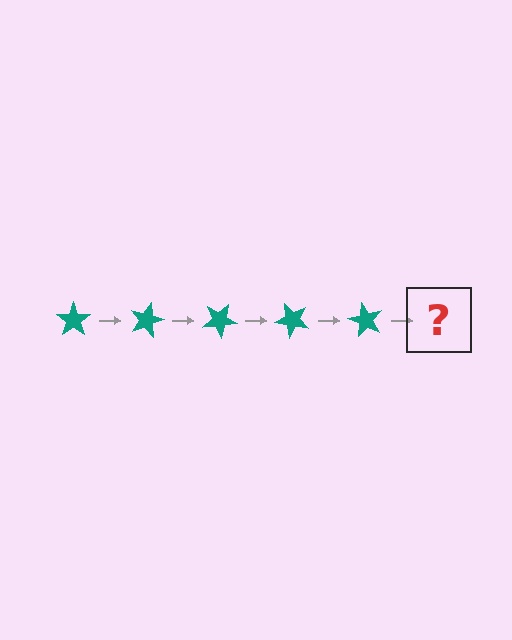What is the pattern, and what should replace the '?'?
The pattern is that the star rotates 15 degrees each step. The '?' should be a teal star rotated 75 degrees.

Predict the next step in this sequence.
The next step is a teal star rotated 75 degrees.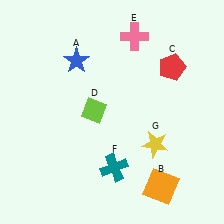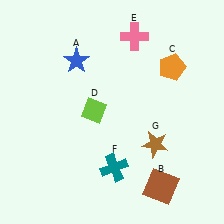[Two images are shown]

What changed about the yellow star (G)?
In Image 1, G is yellow. In Image 2, it changed to brown.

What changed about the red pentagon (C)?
In Image 1, C is red. In Image 2, it changed to orange.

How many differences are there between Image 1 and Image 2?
There are 3 differences between the two images.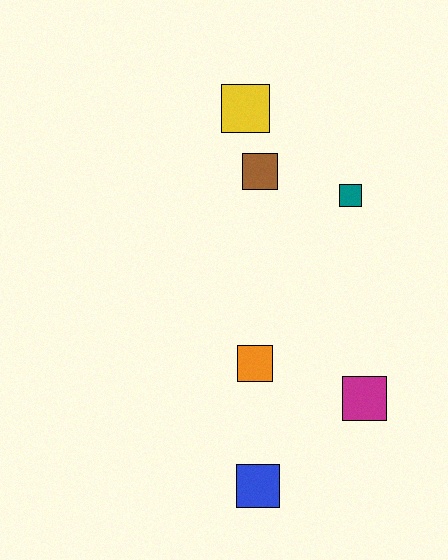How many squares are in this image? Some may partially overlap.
There are 6 squares.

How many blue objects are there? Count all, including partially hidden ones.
There is 1 blue object.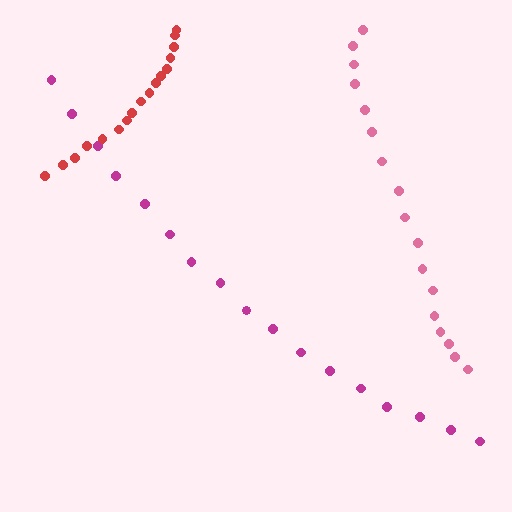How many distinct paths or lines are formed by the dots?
There are 3 distinct paths.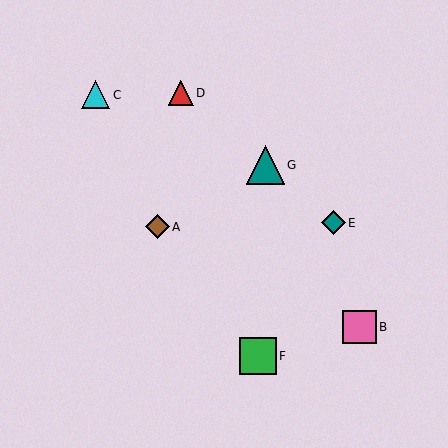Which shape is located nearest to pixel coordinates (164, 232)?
The brown diamond (labeled A) at (157, 227) is nearest to that location.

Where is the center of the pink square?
The center of the pink square is at (359, 327).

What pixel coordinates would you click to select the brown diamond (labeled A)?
Click at (157, 227) to select the brown diamond A.